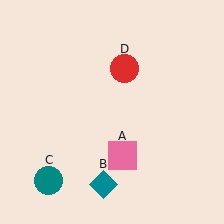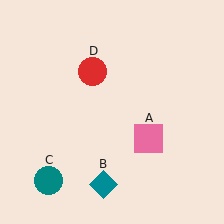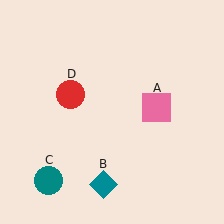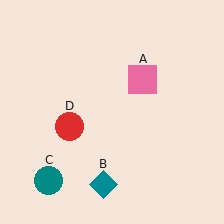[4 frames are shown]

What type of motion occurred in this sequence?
The pink square (object A), red circle (object D) rotated counterclockwise around the center of the scene.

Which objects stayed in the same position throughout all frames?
Teal diamond (object B) and teal circle (object C) remained stationary.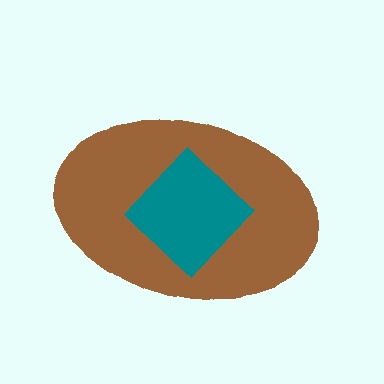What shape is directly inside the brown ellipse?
The teal diamond.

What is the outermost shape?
The brown ellipse.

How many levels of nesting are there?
2.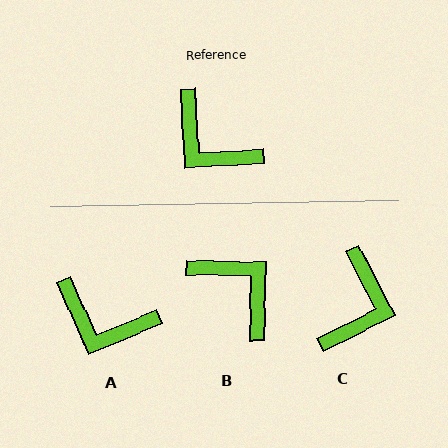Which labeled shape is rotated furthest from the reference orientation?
B, about 176 degrees away.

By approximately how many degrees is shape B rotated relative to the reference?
Approximately 176 degrees counter-clockwise.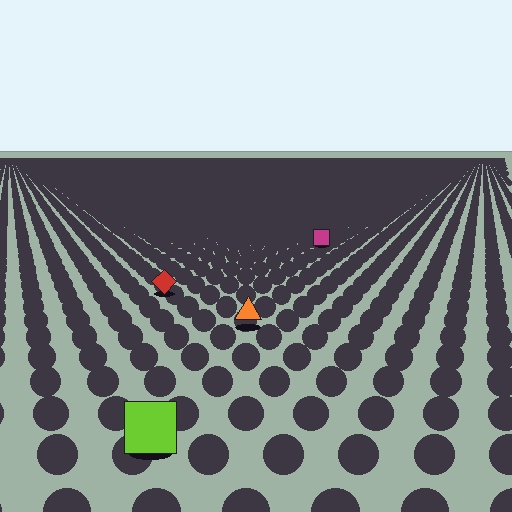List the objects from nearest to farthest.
From nearest to farthest: the lime square, the orange triangle, the red diamond, the magenta square.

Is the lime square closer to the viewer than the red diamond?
Yes. The lime square is closer — you can tell from the texture gradient: the ground texture is coarser near it.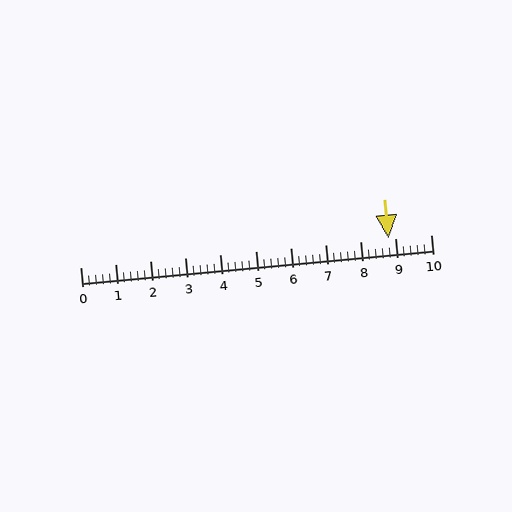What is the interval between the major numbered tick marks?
The major tick marks are spaced 1 units apart.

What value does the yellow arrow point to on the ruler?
The yellow arrow points to approximately 8.8.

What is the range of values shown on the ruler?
The ruler shows values from 0 to 10.